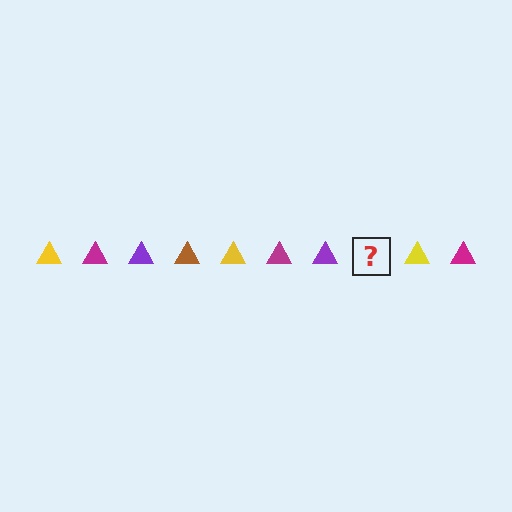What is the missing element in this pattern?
The missing element is a brown triangle.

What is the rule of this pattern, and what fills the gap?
The rule is that the pattern cycles through yellow, magenta, purple, brown triangles. The gap should be filled with a brown triangle.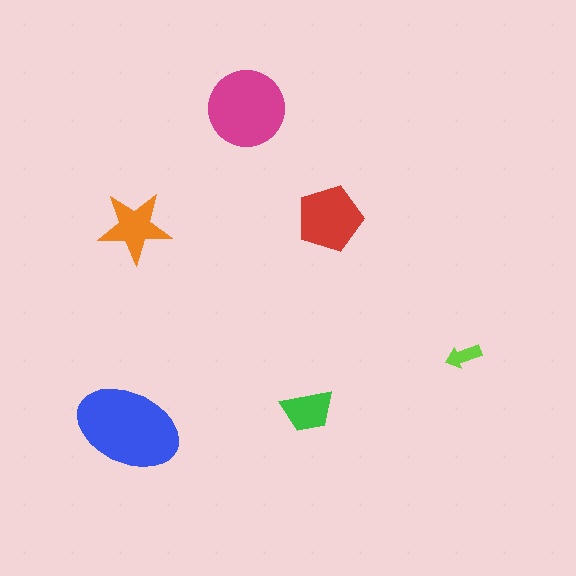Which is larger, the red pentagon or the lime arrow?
The red pentagon.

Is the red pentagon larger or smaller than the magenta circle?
Smaller.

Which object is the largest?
The blue ellipse.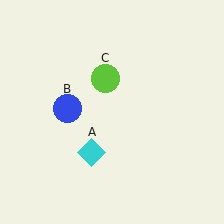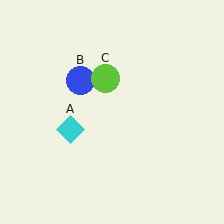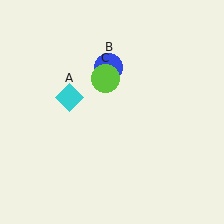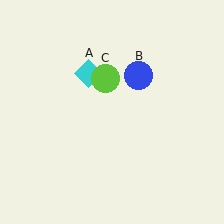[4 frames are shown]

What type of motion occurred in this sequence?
The cyan diamond (object A), blue circle (object B) rotated clockwise around the center of the scene.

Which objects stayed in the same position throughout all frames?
Lime circle (object C) remained stationary.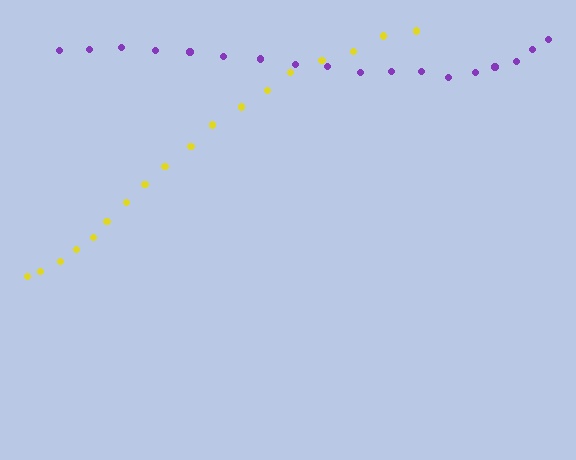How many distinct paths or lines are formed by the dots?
There are 2 distinct paths.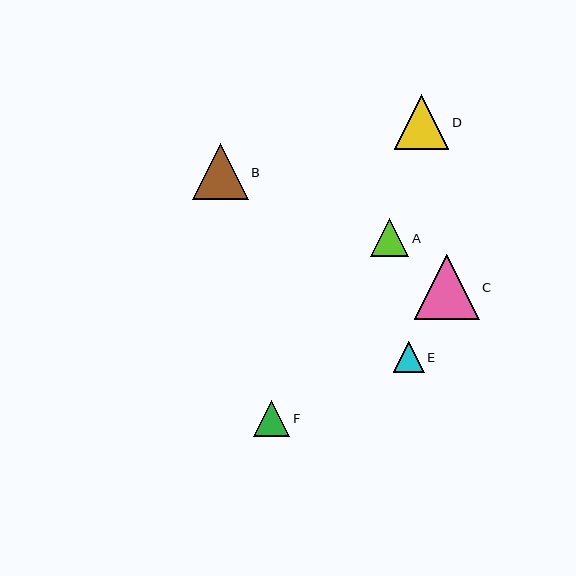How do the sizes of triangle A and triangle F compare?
Triangle A and triangle F are approximately the same size.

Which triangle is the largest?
Triangle C is the largest with a size of approximately 65 pixels.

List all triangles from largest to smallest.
From largest to smallest: C, B, D, A, F, E.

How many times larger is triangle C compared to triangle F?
Triangle C is approximately 1.8 times the size of triangle F.